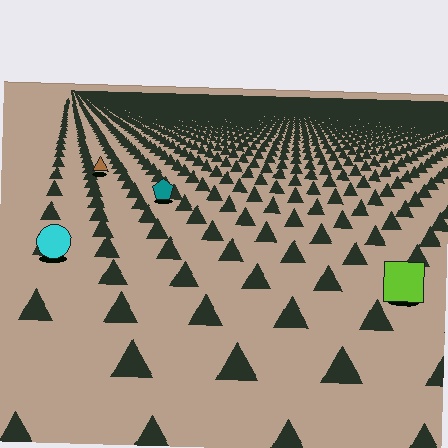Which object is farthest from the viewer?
The brown triangle is farthest from the viewer. It appears smaller and the ground texture around it is denser.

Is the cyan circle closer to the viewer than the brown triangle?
Yes. The cyan circle is closer — you can tell from the texture gradient: the ground texture is coarser near it.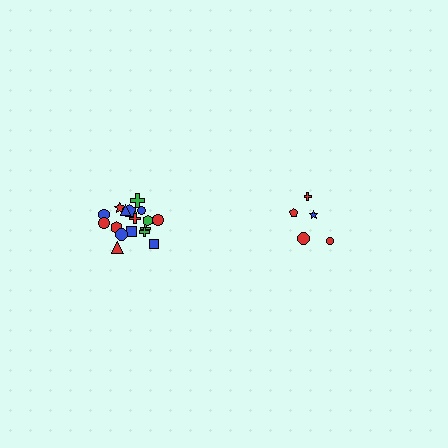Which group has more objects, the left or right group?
The left group.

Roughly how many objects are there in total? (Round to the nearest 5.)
Roughly 25 objects in total.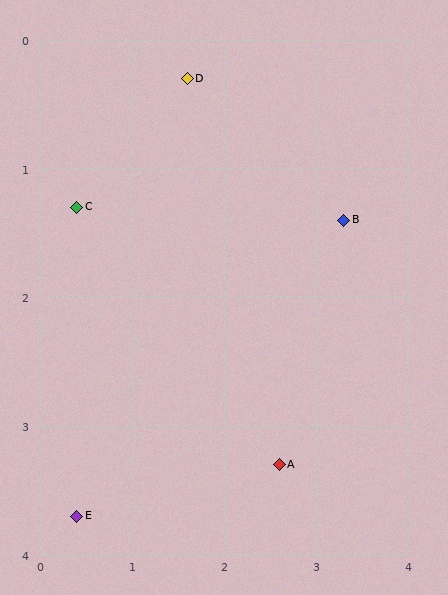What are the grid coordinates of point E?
Point E is at approximately (0.4, 3.7).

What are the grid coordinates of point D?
Point D is at approximately (1.6, 0.3).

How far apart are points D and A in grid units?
Points D and A are about 3.2 grid units apart.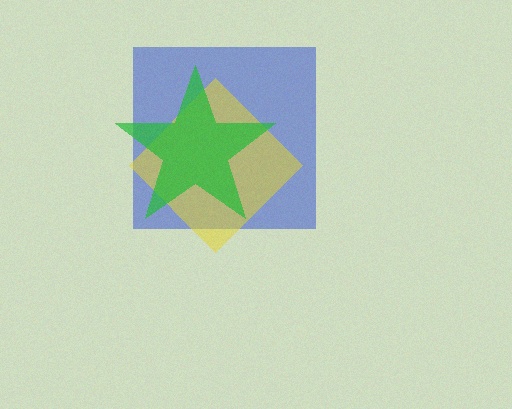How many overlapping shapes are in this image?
There are 3 overlapping shapes in the image.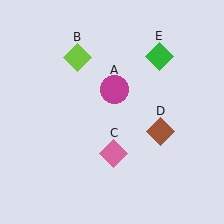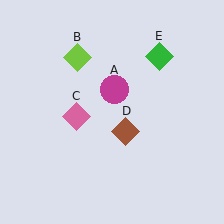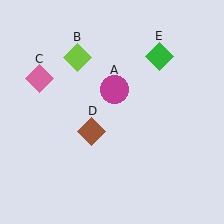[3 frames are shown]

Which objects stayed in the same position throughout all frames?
Magenta circle (object A) and lime diamond (object B) and green diamond (object E) remained stationary.